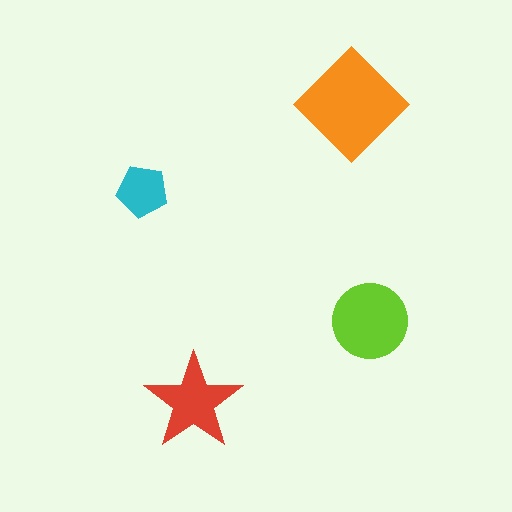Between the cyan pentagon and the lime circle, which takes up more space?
The lime circle.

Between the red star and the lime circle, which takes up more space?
The lime circle.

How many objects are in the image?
There are 4 objects in the image.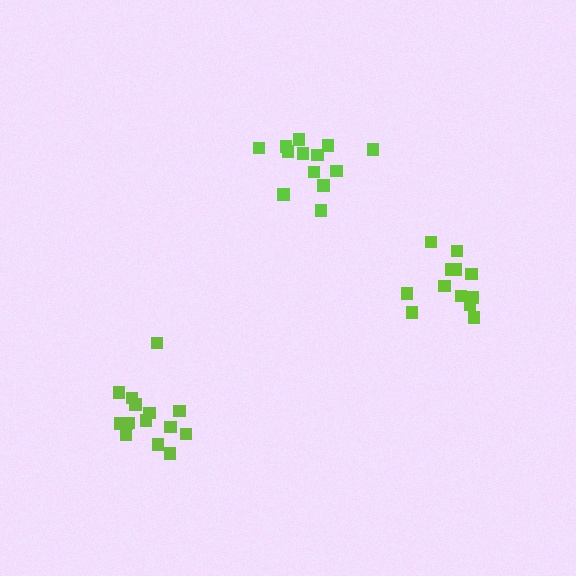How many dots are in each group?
Group 1: 15 dots, Group 2: 12 dots, Group 3: 13 dots (40 total).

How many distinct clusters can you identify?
There are 3 distinct clusters.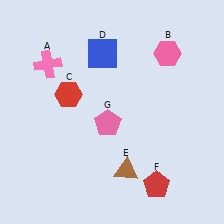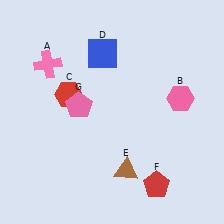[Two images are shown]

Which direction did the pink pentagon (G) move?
The pink pentagon (G) moved left.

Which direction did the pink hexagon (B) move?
The pink hexagon (B) moved down.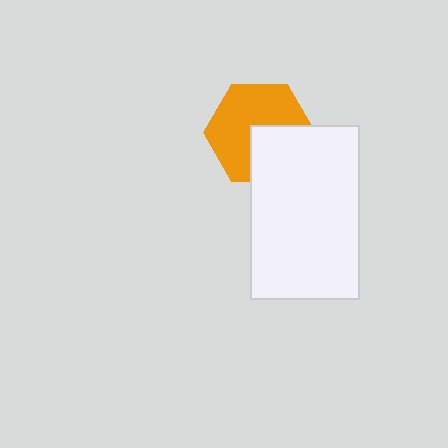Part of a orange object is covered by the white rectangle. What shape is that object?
It is a hexagon.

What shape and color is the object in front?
The object in front is a white rectangle.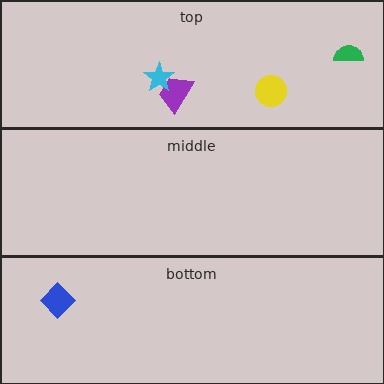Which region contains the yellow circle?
The top region.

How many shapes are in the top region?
4.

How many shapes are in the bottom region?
1.